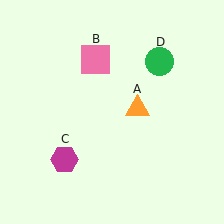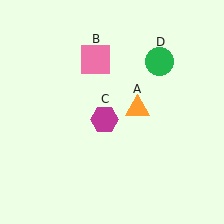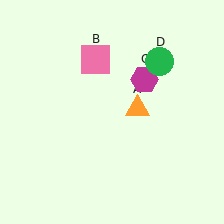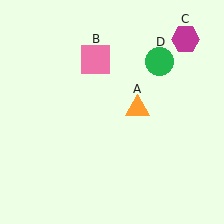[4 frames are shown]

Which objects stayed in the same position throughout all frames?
Orange triangle (object A) and pink square (object B) and green circle (object D) remained stationary.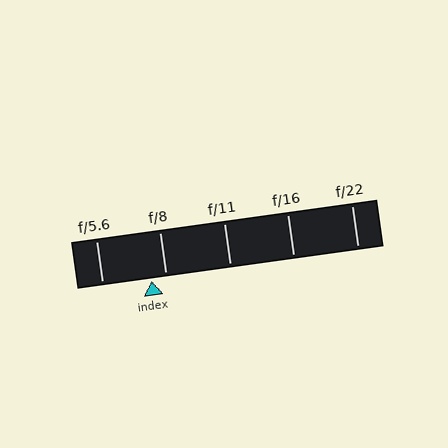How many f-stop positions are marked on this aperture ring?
There are 5 f-stop positions marked.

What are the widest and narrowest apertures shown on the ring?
The widest aperture shown is f/5.6 and the narrowest is f/22.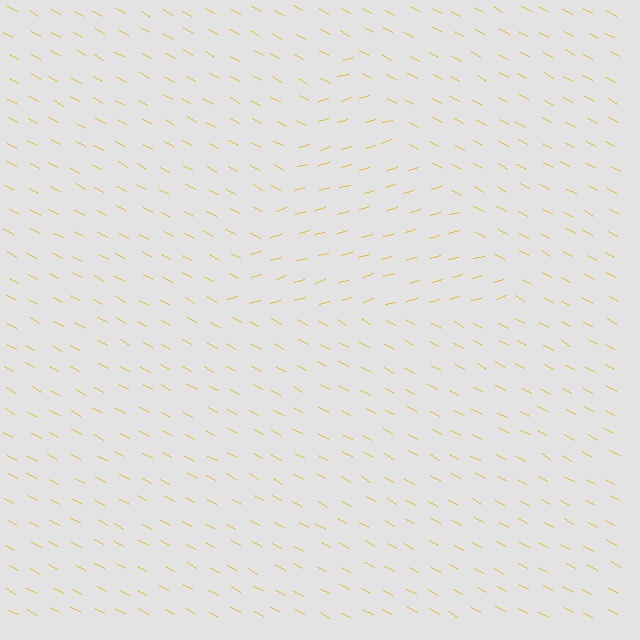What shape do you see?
I see a triangle.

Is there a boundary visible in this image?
Yes, there is a texture boundary formed by a change in line orientation.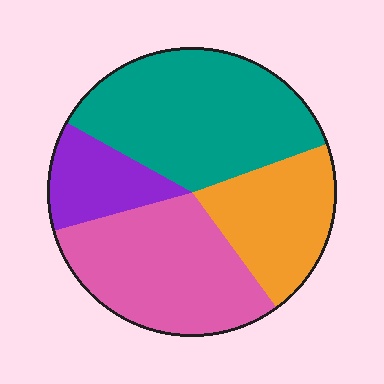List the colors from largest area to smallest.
From largest to smallest: teal, pink, orange, purple.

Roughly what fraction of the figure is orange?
Orange covers 20% of the figure.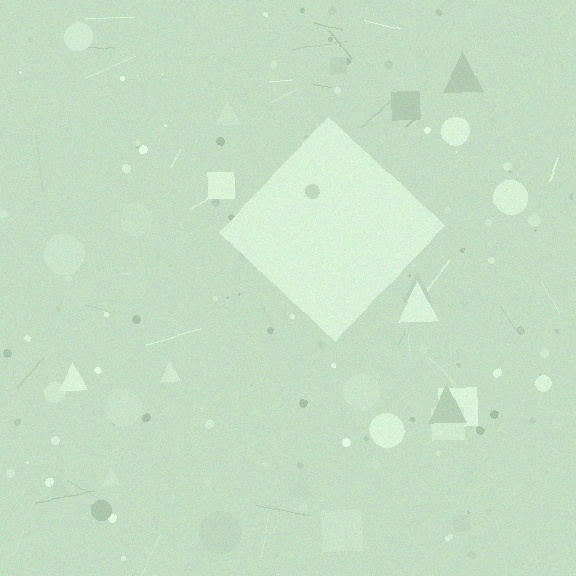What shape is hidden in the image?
A diamond is hidden in the image.